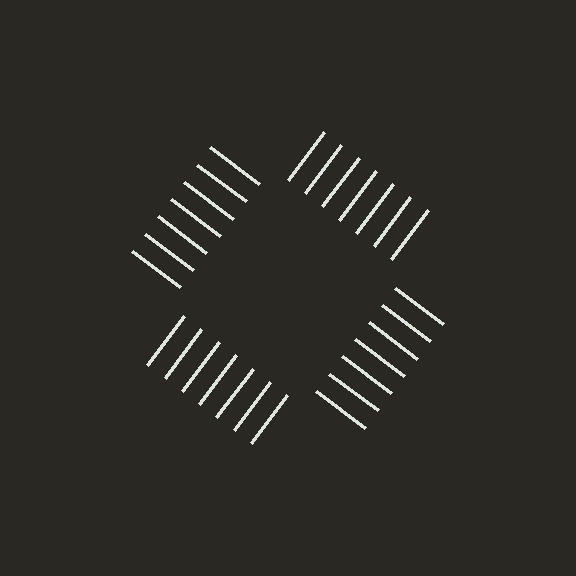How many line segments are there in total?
28 — 7 along each of the 4 edges.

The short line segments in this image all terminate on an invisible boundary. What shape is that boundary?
An illusory square — the line segments terminate on its edges but no continuous stroke is drawn.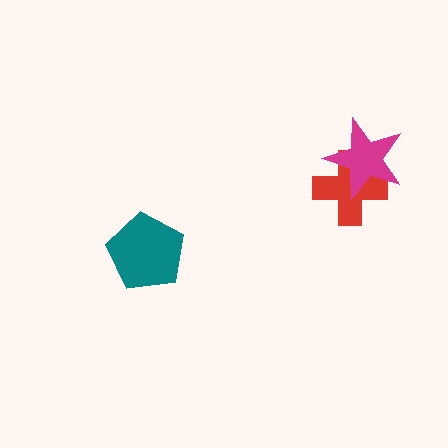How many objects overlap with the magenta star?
1 object overlaps with the magenta star.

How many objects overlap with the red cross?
1 object overlaps with the red cross.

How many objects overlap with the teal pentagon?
0 objects overlap with the teal pentagon.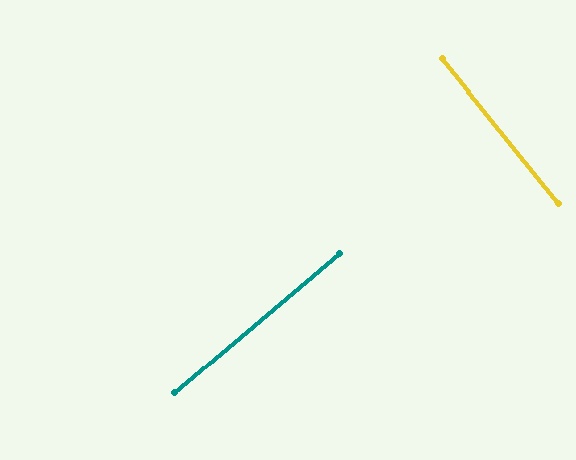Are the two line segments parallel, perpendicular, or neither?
Perpendicular — they meet at approximately 89°.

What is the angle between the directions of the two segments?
Approximately 89 degrees.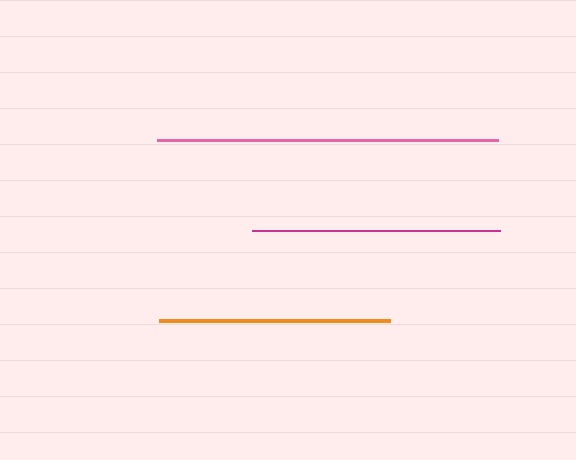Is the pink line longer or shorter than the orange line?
The pink line is longer than the orange line.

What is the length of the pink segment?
The pink segment is approximately 341 pixels long.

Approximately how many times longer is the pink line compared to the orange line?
The pink line is approximately 1.5 times the length of the orange line.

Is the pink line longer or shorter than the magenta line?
The pink line is longer than the magenta line.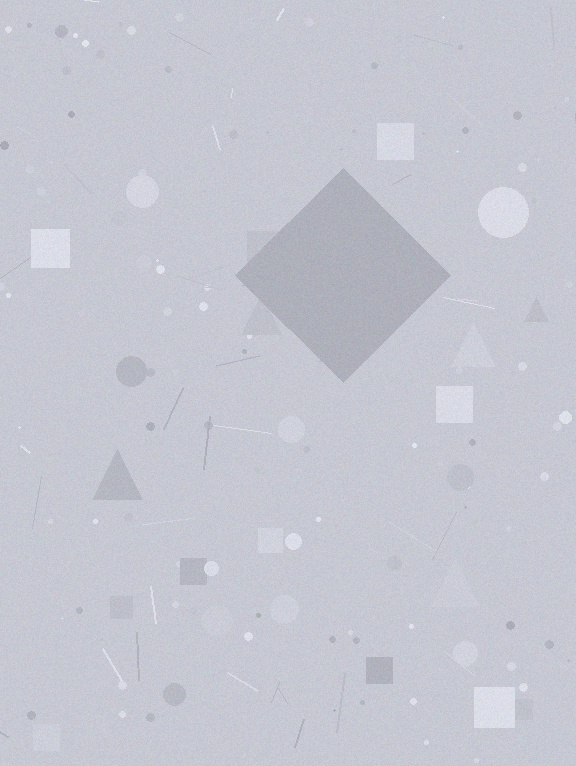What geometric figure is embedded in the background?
A diamond is embedded in the background.